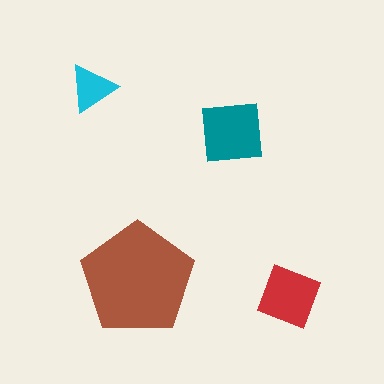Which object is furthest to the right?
The red diamond is rightmost.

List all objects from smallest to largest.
The cyan triangle, the red diamond, the teal square, the brown pentagon.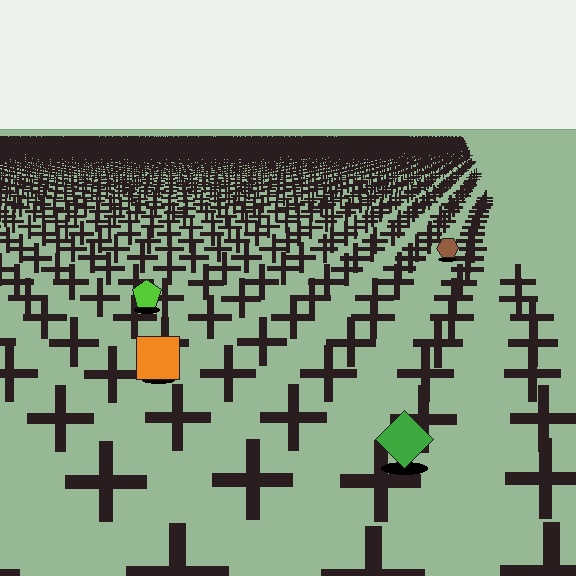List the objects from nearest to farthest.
From nearest to farthest: the green diamond, the orange square, the lime pentagon, the brown hexagon.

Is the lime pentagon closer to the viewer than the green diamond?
No. The green diamond is closer — you can tell from the texture gradient: the ground texture is coarser near it.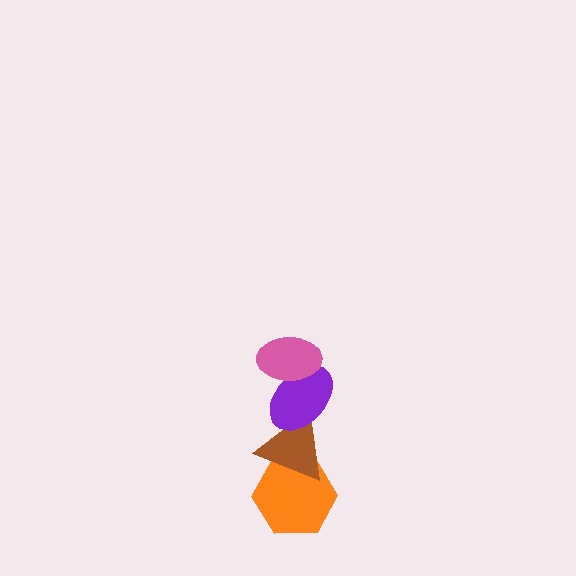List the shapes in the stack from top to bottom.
From top to bottom: the pink ellipse, the purple ellipse, the brown triangle, the orange hexagon.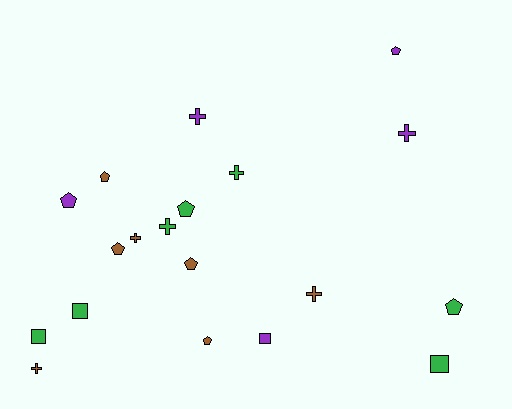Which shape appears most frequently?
Pentagon, with 8 objects.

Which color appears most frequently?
Green, with 7 objects.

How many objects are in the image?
There are 19 objects.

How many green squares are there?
There are 3 green squares.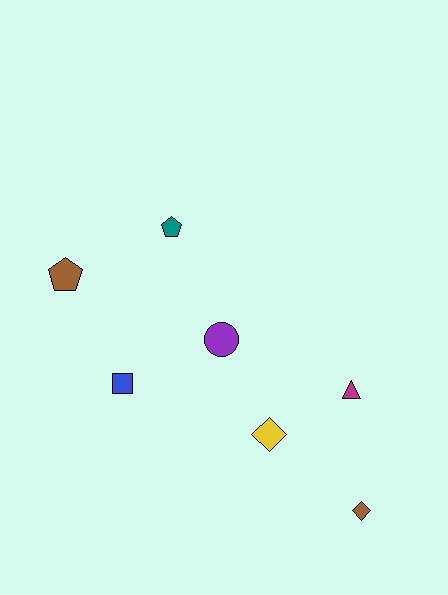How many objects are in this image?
There are 7 objects.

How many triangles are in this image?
There is 1 triangle.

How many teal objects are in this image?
There is 1 teal object.